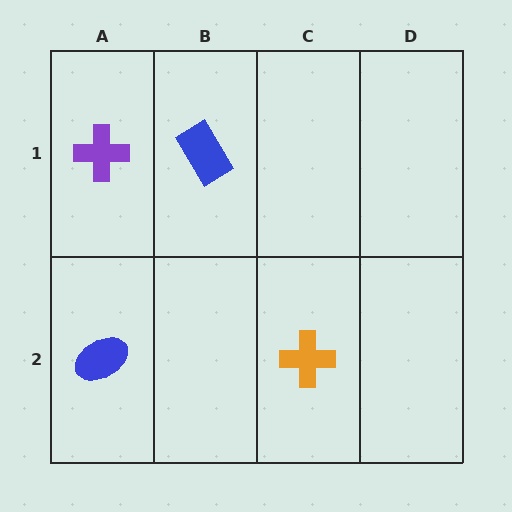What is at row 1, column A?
A purple cross.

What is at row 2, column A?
A blue ellipse.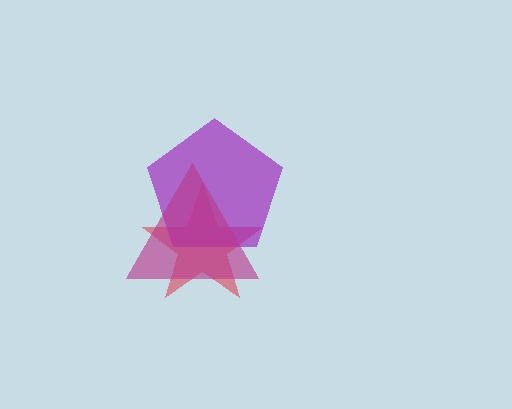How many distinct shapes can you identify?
There are 3 distinct shapes: a red star, a purple pentagon, a magenta triangle.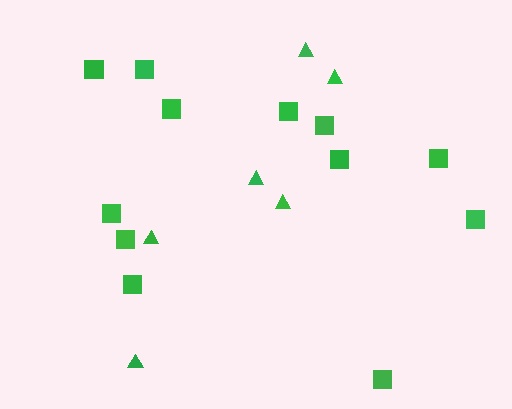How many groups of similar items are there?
There are 2 groups: one group of squares (12) and one group of triangles (6).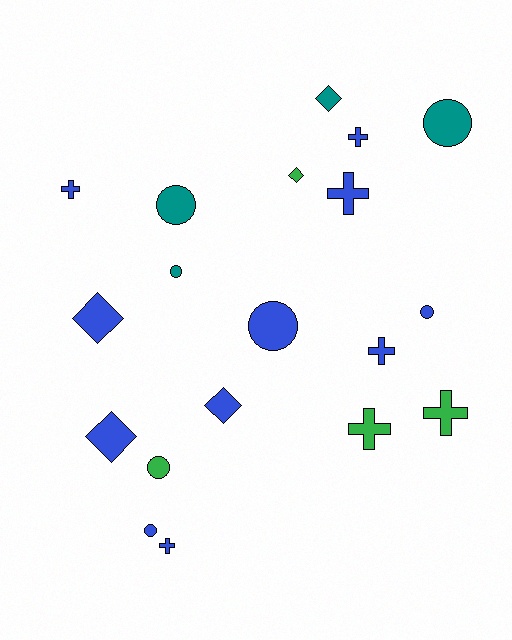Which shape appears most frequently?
Circle, with 7 objects.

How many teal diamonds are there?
There is 1 teal diamond.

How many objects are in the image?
There are 19 objects.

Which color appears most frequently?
Blue, with 11 objects.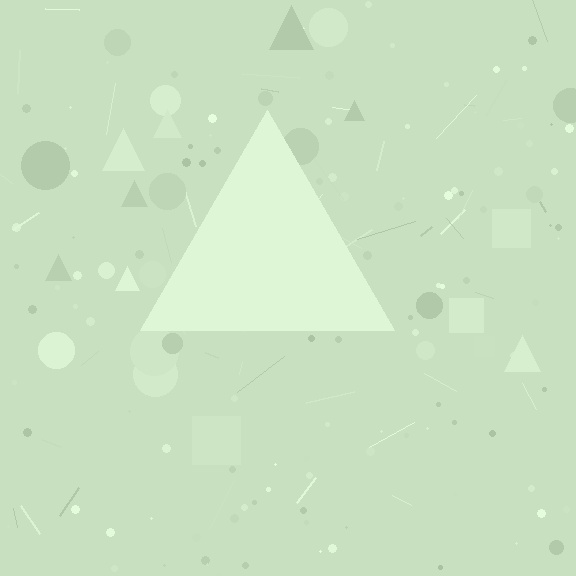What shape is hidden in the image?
A triangle is hidden in the image.